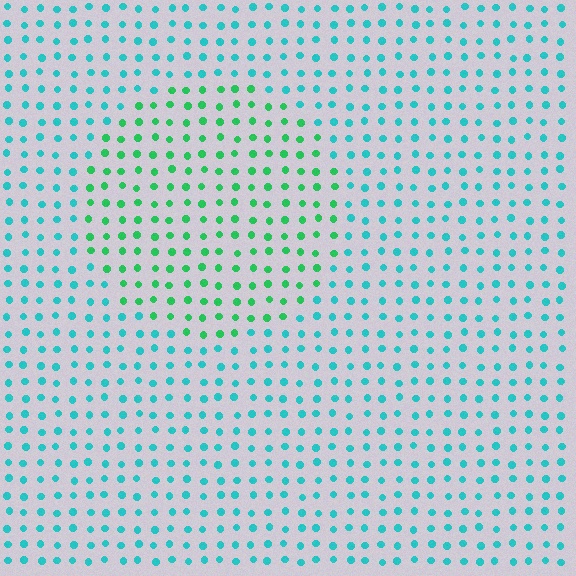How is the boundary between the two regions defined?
The boundary is defined purely by a slight shift in hue (about 40 degrees). Spacing, size, and orientation are identical on both sides.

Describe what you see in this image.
The image is filled with small cyan elements in a uniform arrangement. A circle-shaped region is visible where the elements are tinted to a slightly different hue, forming a subtle color boundary.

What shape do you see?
I see a circle.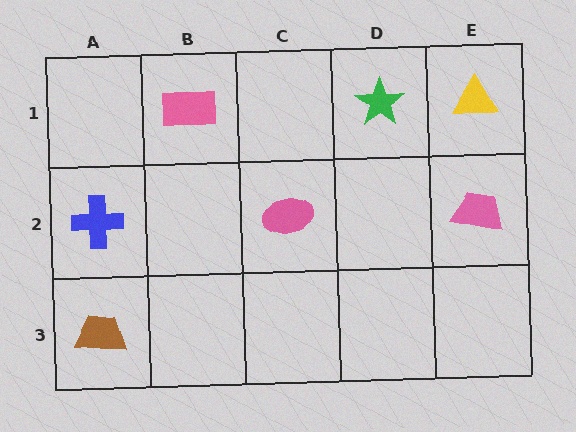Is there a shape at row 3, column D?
No, that cell is empty.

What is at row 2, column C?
A pink ellipse.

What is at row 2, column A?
A blue cross.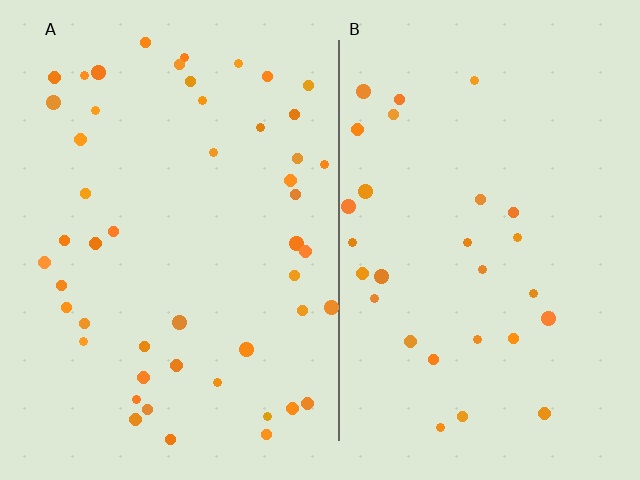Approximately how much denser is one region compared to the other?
Approximately 1.7× — region A over region B.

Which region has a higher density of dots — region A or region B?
A (the left).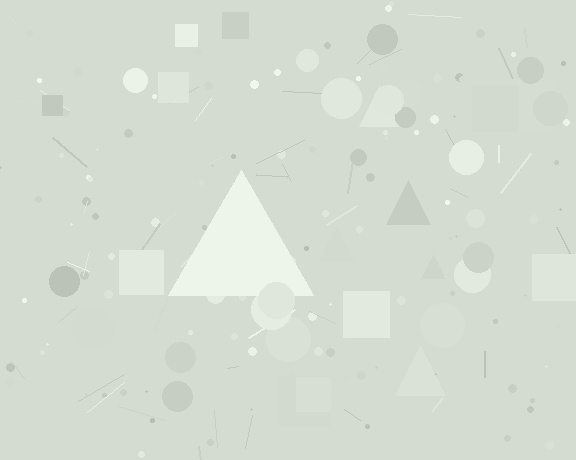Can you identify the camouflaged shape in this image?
The camouflaged shape is a triangle.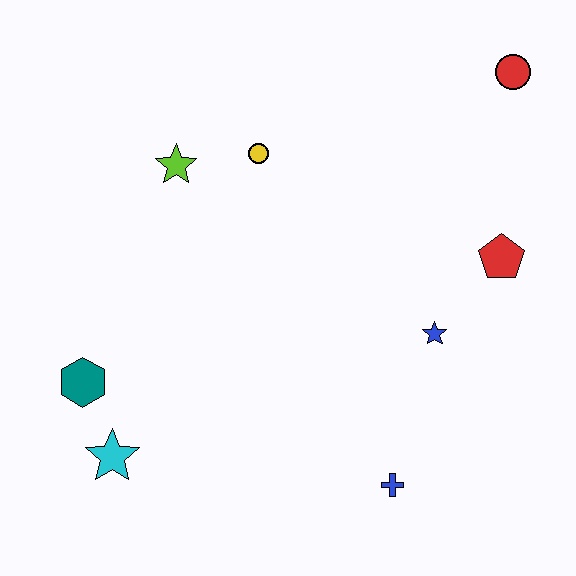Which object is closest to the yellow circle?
The lime star is closest to the yellow circle.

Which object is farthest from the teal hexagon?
The red circle is farthest from the teal hexagon.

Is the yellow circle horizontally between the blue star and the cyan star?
Yes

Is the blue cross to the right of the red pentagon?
No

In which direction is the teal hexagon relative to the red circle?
The teal hexagon is to the left of the red circle.